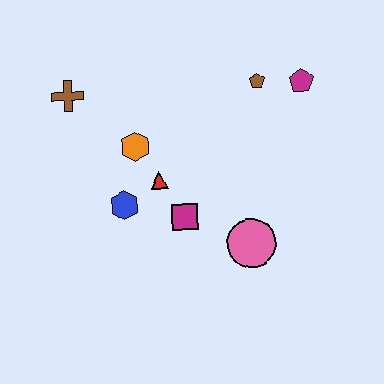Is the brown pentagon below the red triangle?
No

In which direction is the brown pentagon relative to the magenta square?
The brown pentagon is above the magenta square.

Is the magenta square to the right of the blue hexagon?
Yes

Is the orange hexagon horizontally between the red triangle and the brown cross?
Yes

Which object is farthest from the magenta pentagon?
The brown cross is farthest from the magenta pentagon.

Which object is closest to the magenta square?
The red triangle is closest to the magenta square.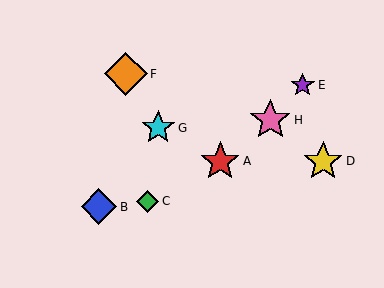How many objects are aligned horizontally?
2 objects (A, D) are aligned horizontally.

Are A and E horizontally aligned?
No, A is at y≈161 and E is at y≈85.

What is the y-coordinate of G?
Object G is at y≈128.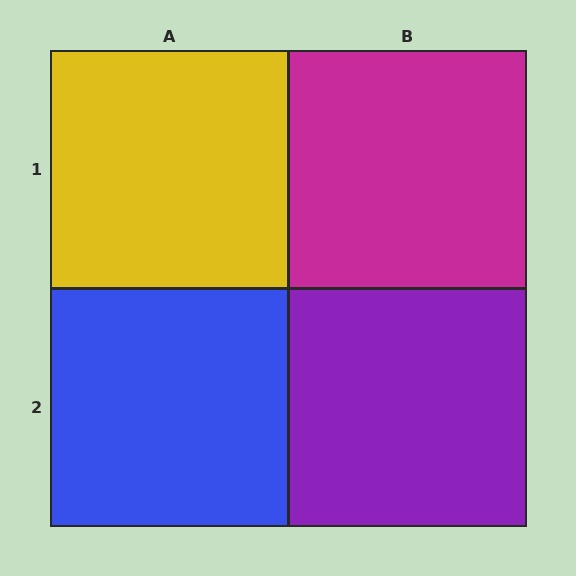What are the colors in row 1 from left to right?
Yellow, magenta.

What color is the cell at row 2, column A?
Blue.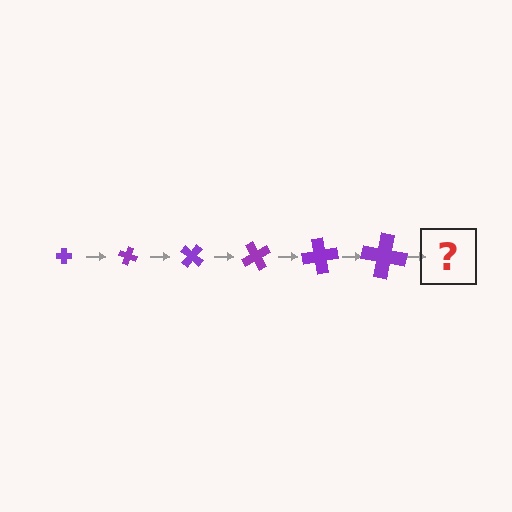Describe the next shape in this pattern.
It should be a cross, larger than the previous one and rotated 120 degrees from the start.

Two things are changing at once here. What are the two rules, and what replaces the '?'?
The two rules are that the cross grows larger each step and it rotates 20 degrees each step. The '?' should be a cross, larger than the previous one and rotated 120 degrees from the start.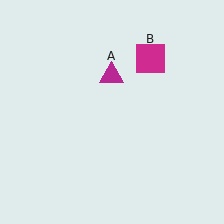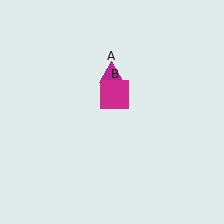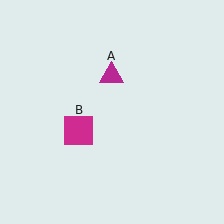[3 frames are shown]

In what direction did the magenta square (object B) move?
The magenta square (object B) moved down and to the left.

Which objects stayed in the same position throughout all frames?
Magenta triangle (object A) remained stationary.